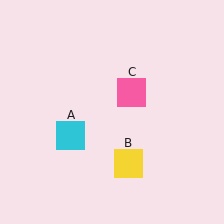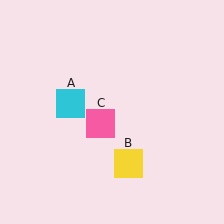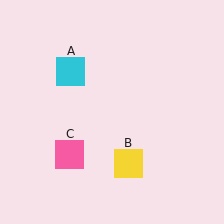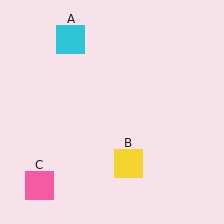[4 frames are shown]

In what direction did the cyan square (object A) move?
The cyan square (object A) moved up.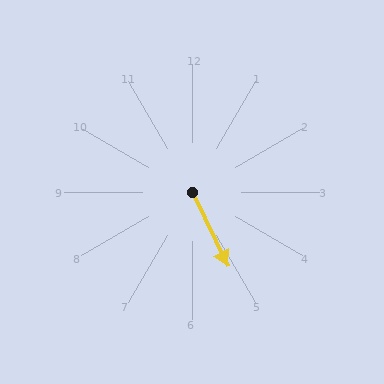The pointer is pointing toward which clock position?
Roughly 5 o'clock.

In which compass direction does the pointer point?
Southeast.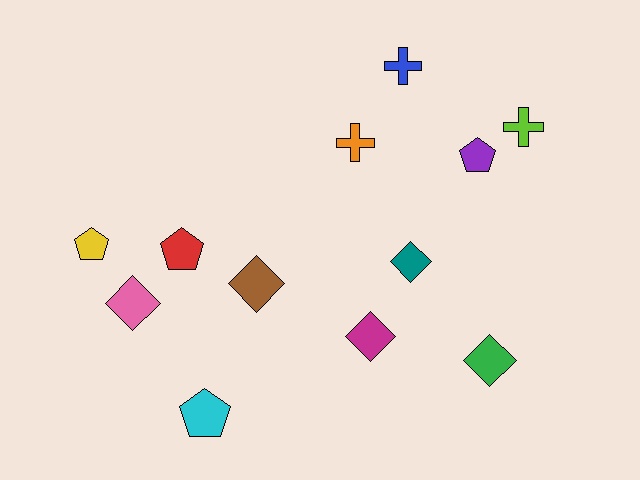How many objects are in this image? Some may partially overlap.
There are 12 objects.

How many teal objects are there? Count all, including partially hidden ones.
There is 1 teal object.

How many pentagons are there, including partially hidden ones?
There are 4 pentagons.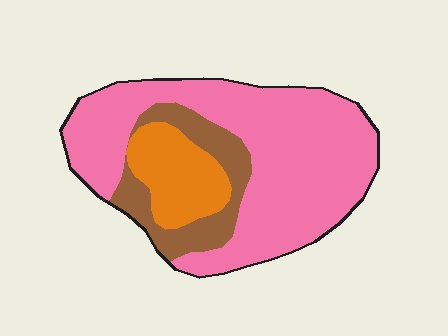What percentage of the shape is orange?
Orange takes up about one sixth (1/6) of the shape.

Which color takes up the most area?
Pink, at roughly 65%.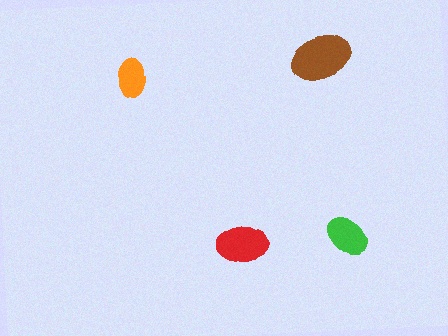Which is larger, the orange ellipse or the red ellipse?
The red one.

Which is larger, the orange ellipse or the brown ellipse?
The brown one.